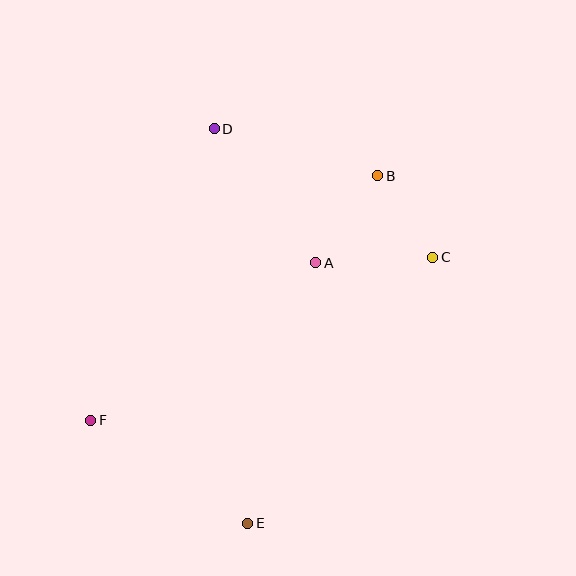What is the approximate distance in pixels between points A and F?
The distance between A and F is approximately 275 pixels.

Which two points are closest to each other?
Points B and C are closest to each other.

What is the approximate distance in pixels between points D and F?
The distance between D and F is approximately 316 pixels.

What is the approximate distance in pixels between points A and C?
The distance between A and C is approximately 117 pixels.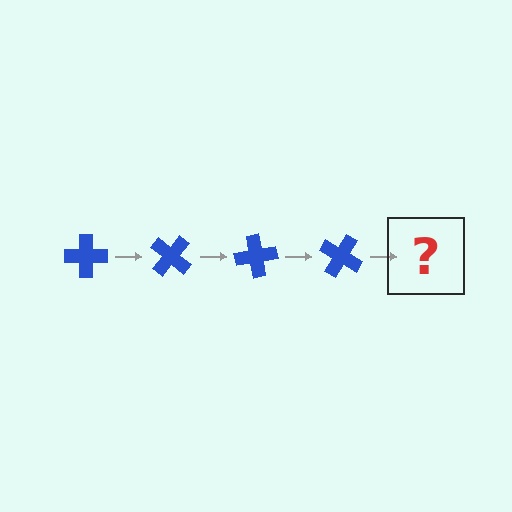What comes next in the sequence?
The next element should be a blue cross rotated 160 degrees.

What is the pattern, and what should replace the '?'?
The pattern is that the cross rotates 40 degrees each step. The '?' should be a blue cross rotated 160 degrees.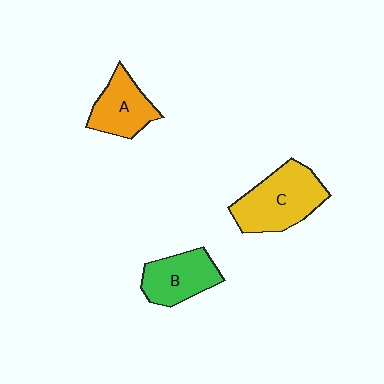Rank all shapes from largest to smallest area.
From largest to smallest: C (yellow), B (green), A (orange).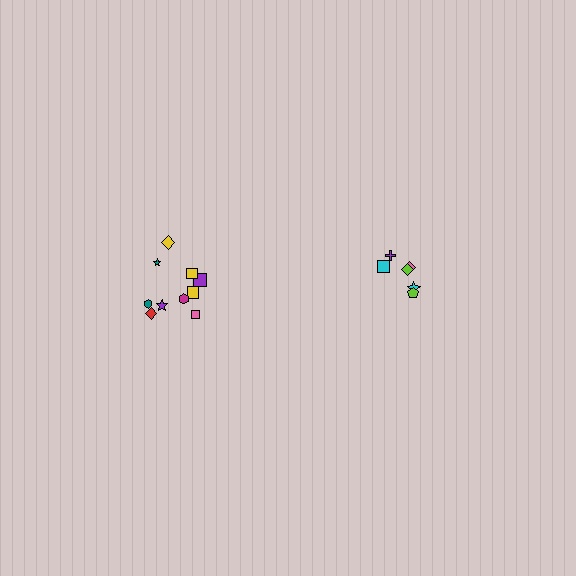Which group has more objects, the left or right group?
The left group.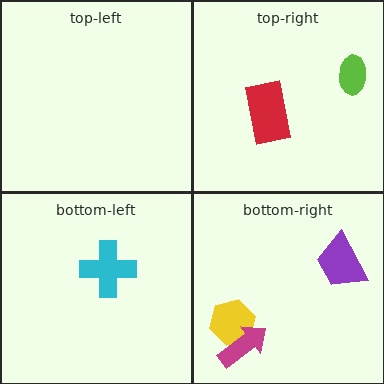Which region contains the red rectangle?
The top-right region.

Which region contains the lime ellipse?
The top-right region.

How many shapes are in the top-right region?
2.